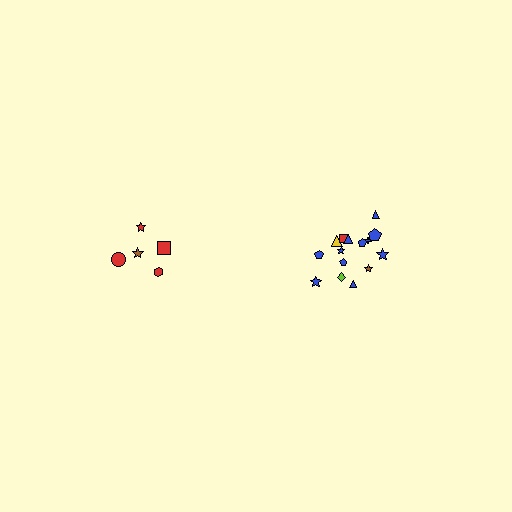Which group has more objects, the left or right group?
The right group.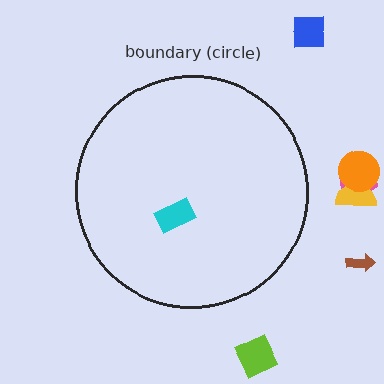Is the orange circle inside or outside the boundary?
Outside.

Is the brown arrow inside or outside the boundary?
Outside.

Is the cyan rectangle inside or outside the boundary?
Inside.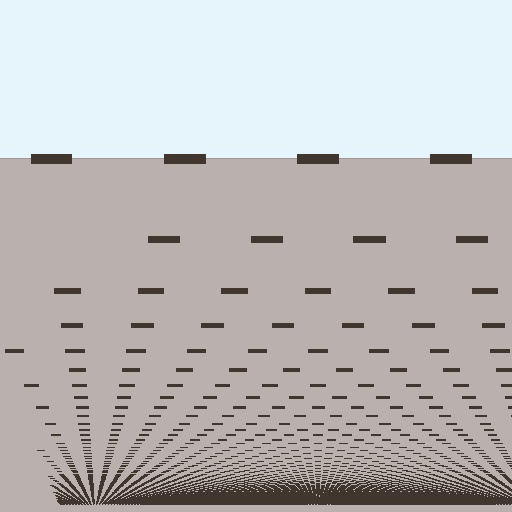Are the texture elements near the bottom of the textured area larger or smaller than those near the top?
Smaller. The gradient is inverted — elements near the bottom are smaller and denser.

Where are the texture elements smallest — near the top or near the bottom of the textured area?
Near the bottom.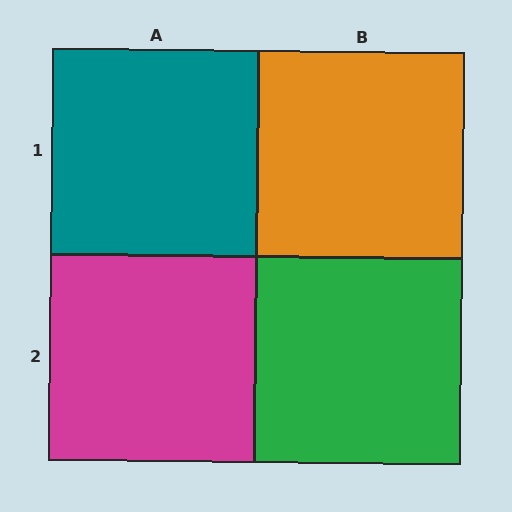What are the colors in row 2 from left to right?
Magenta, green.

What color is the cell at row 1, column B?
Orange.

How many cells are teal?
1 cell is teal.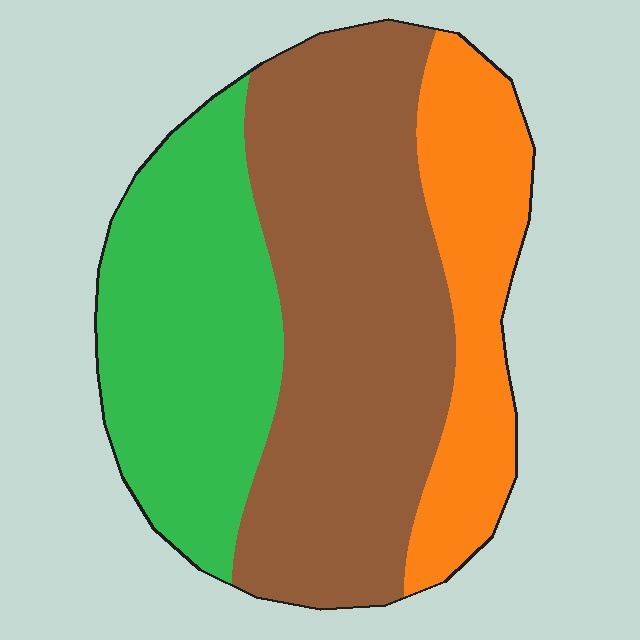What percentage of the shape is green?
Green takes up between a quarter and a half of the shape.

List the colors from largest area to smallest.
From largest to smallest: brown, green, orange.